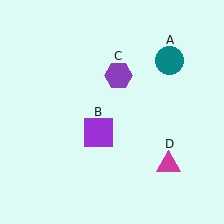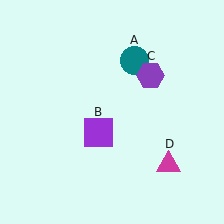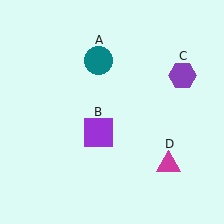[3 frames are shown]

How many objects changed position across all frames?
2 objects changed position: teal circle (object A), purple hexagon (object C).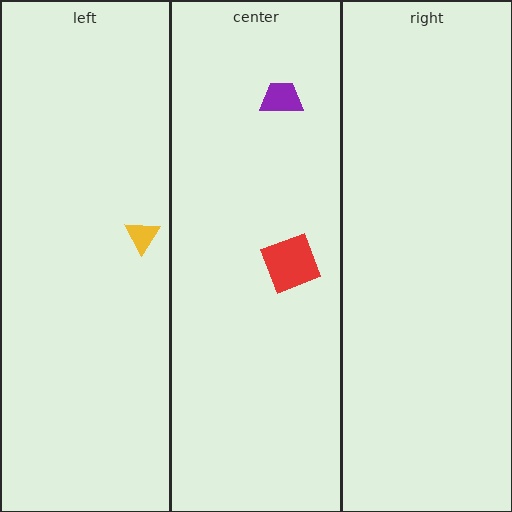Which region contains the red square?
The center region.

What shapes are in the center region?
The purple trapezoid, the red square.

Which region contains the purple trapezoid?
The center region.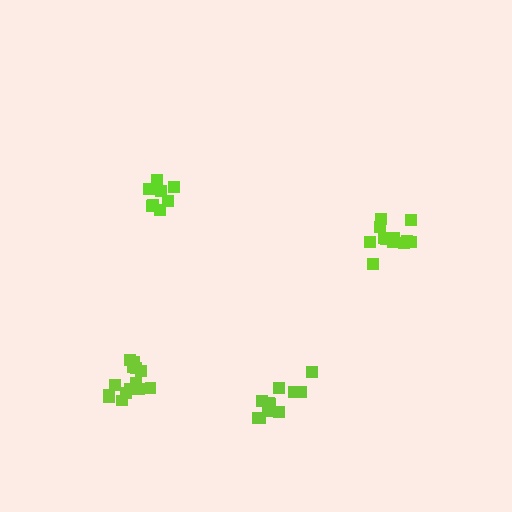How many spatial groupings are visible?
There are 4 spatial groupings.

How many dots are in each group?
Group 1: 11 dots, Group 2: 14 dots, Group 3: 8 dots, Group 4: 13 dots (46 total).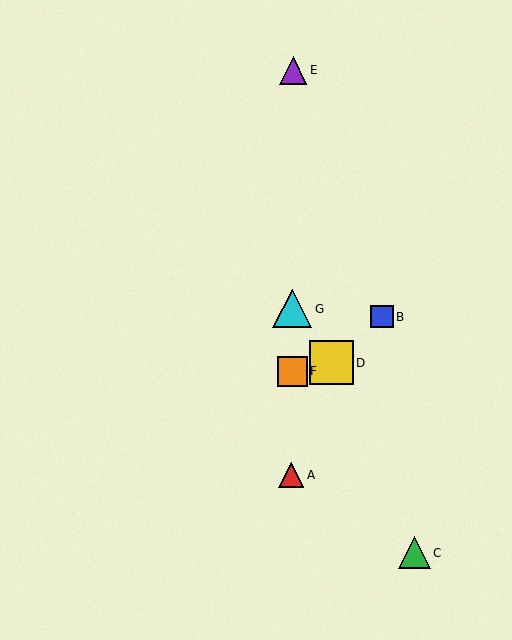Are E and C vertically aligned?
No, E is at x≈293 and C is at x≈414.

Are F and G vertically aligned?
Yes, both are at x≈292.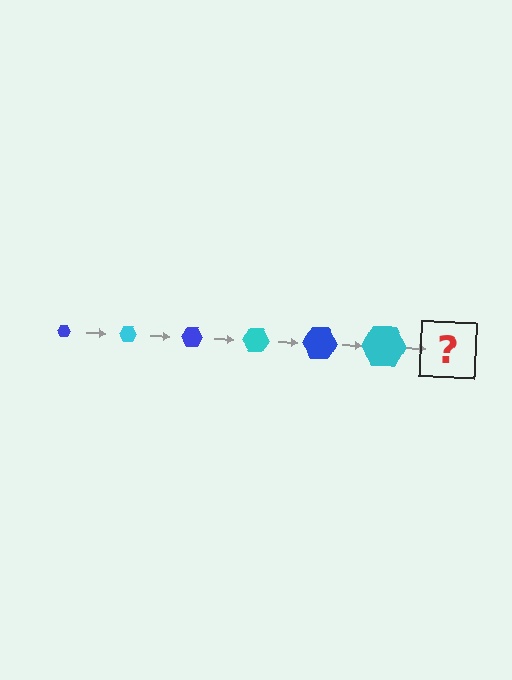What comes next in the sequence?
The next element should be a blue hexagon, larger than the previous one.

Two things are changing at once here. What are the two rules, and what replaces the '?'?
The two rules are that the hexagon grows larger each step and the color cycles through blue and cyan. The '?' should be a blue hexagon, larger than the previous one.